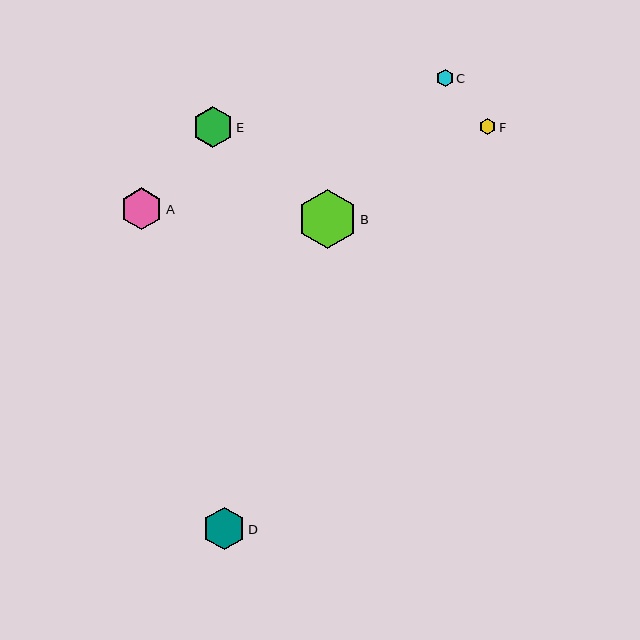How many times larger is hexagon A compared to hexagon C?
Hexagon A is approximately 2.6 times the size of hexagon C.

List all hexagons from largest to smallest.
From largest to smallest: B, D, A, E, C, F.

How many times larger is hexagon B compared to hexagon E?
Hexagon B is approximately 1.5 times the size of hexagon E.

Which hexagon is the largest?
Hexagon B is the largest with a size of approximately 60 pixels.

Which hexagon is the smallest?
Hexagon F is the smallest with a size of approximately 16 pixels.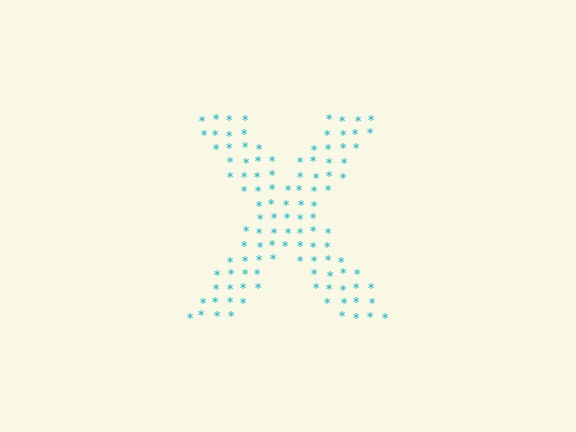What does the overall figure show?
The overall figure shows the letter X.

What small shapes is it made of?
It is made of small asterisks.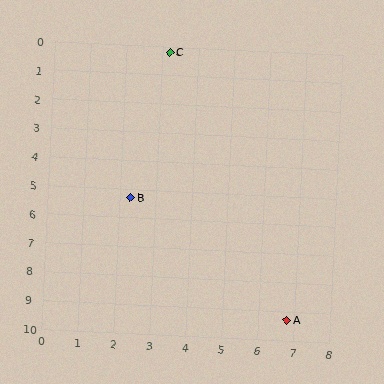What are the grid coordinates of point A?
Point A is at approximately (6.8, 9.3).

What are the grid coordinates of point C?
Point C is at approximately (3.2, 0.2).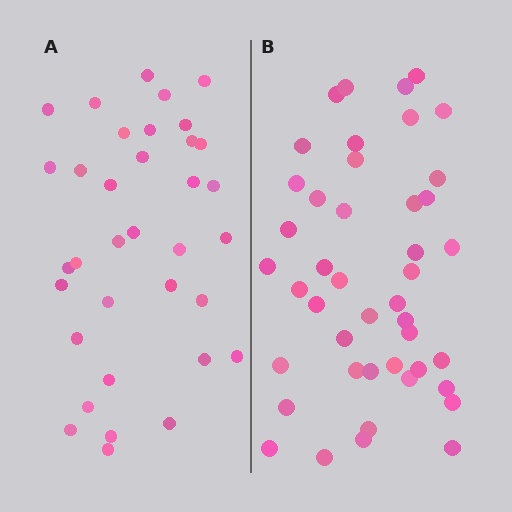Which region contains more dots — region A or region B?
Region B (the right region) has more dots.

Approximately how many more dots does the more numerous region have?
Region B has roughly 8 or so more dots than region A.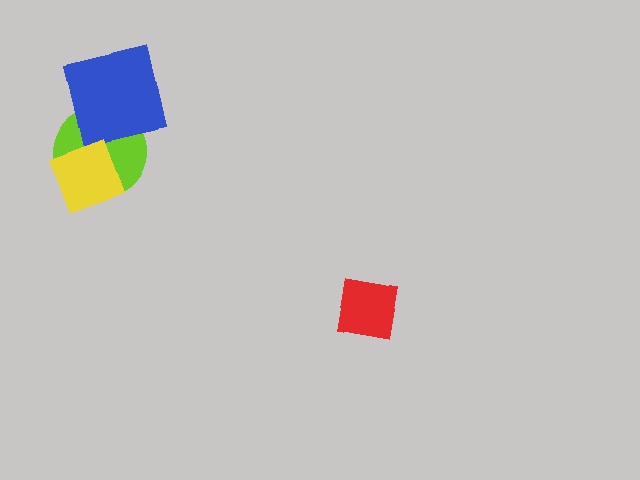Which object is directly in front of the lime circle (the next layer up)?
The blue square is directly in front of the lime circle.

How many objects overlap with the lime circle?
2 objects overlap with the lime circle.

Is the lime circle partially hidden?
Yes, it is partially covered by another shape.